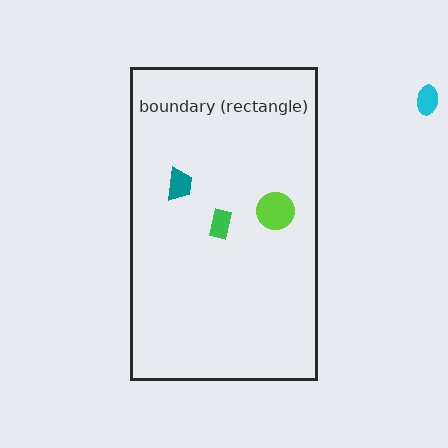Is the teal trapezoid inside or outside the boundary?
Inside.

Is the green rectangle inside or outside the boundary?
Inside.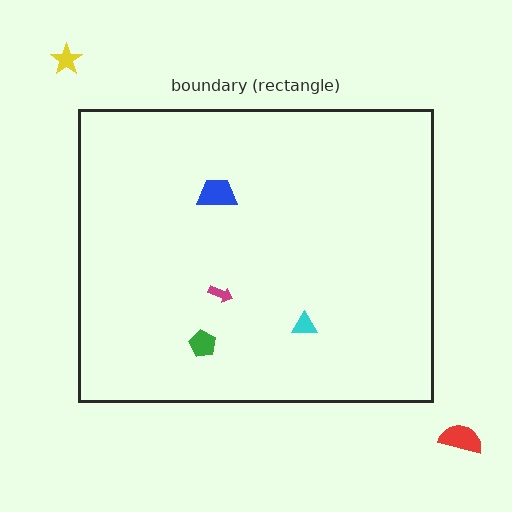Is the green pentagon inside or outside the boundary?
Inside.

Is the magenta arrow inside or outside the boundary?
Inside.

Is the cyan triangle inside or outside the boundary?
Inside.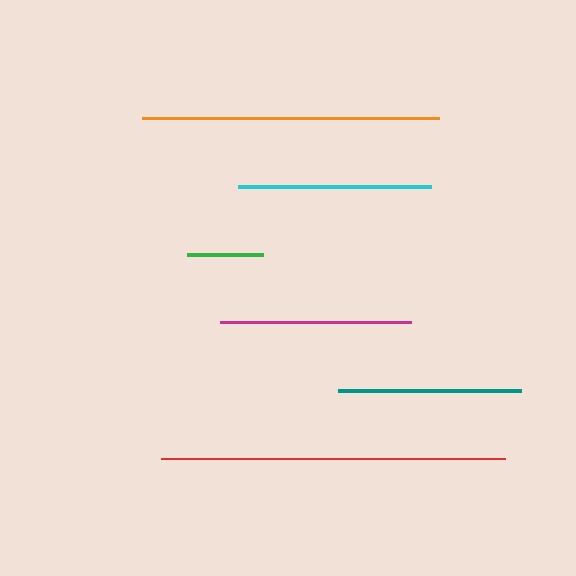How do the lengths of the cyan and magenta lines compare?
The cyan and magenta lines are approximately the same length.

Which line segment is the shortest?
The green line is the shortest at approximately 76 pixels.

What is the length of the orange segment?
The orange segment is approximately 297 pixels long.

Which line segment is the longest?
The red line is the longest at approximately 344 pixels.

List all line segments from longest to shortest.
From longest to shortest: red, orange, cyan, magenta, teal, green.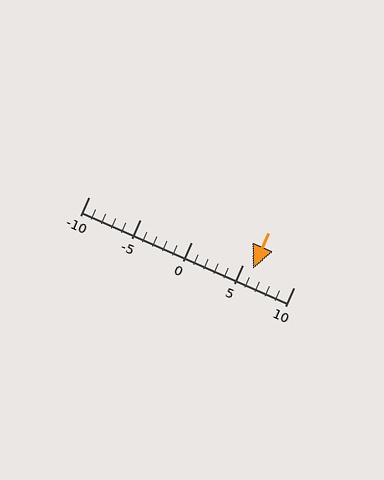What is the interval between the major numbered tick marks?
The major tick marks are spaced 5 units apart.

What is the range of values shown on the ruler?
The ruler shows values from -10 to 10.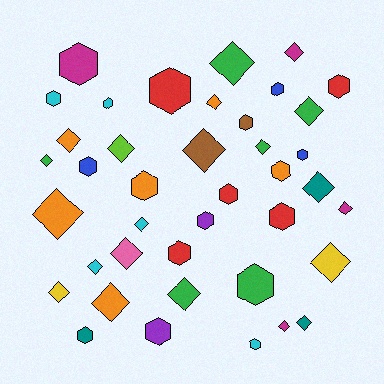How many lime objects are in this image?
There is 1 lime object.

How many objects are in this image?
There are 40 objects.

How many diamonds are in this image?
There are 21 diamonds.